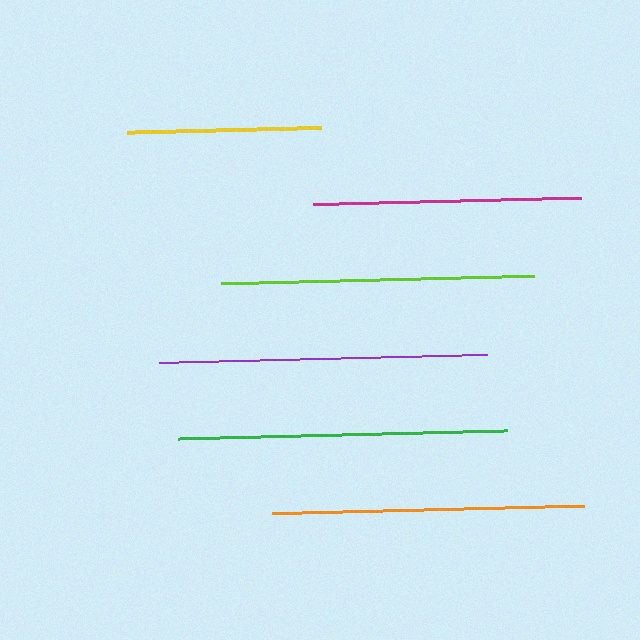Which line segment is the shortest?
The yellow line is the shortest at approximately 195 pixels.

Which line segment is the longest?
The green line is the longest at approximately 330 pixels.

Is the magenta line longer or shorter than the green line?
The green line is longer than the magenta line.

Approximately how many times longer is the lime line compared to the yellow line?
The lime line is approximately 1.6 times the length of the yellow line.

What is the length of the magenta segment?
The magenta segment is approximately 268 pixels long.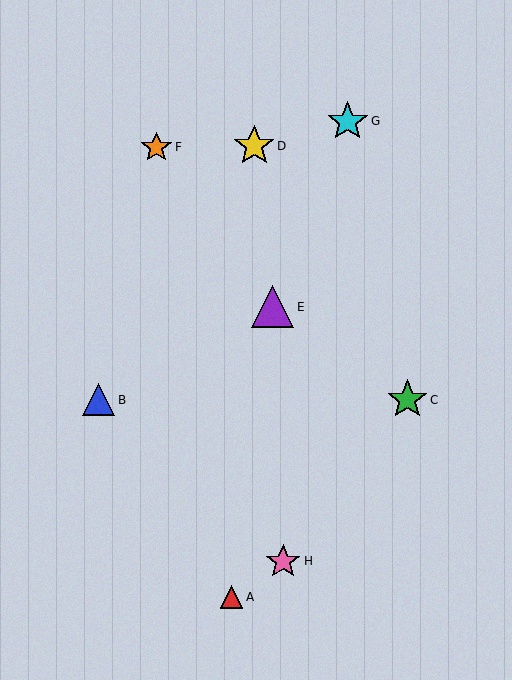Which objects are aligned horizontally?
Objects B, C are aligned horizontally.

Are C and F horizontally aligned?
No, C is at y≈400 and F is at y≈147.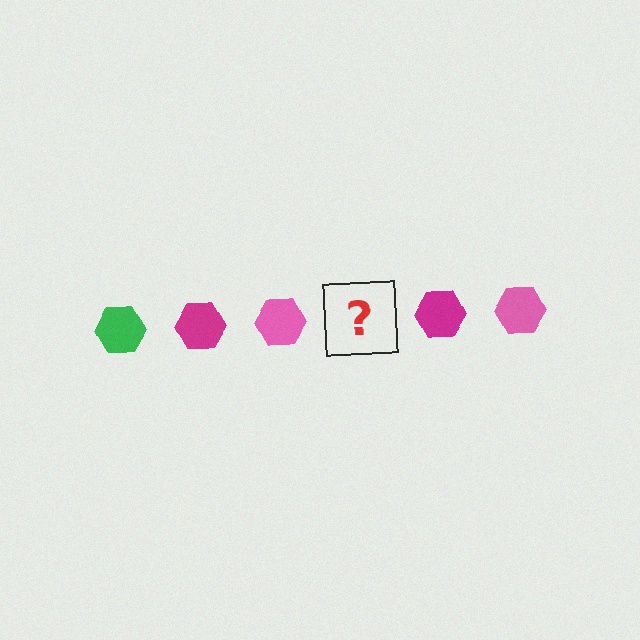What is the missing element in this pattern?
The missing element is a green hexagon.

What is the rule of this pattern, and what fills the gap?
The rule is that the pattern cycles through green, magenta, pink hexagons. The gap should be filled with a green hexagon.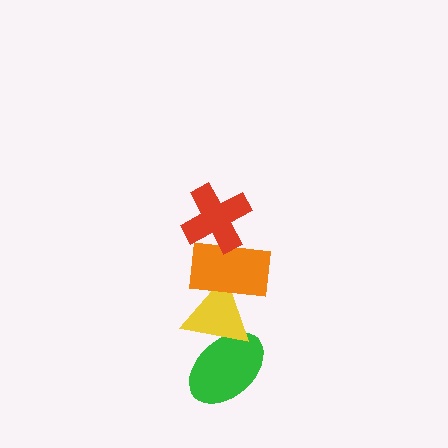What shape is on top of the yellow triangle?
The orange rectangle is on top of the yellow triangle.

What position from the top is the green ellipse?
The green ellipse is 4th from the top.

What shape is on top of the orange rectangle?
The red cross is on top of the orange rectangle.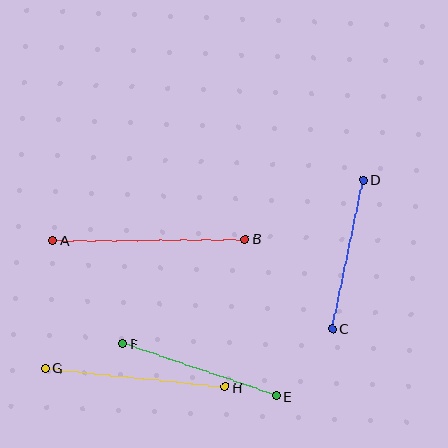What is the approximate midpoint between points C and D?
The midpoint is at approximately (348, 254) pixels.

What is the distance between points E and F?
The distance is approximately 163 pixels.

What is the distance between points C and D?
The distance is approximately 152 pixels.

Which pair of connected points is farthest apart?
Points A and B are farthest apart.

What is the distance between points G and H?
The distance is approximately 181 pixels.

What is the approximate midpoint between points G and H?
The midpoint is at approximately (135, 378) pixels.